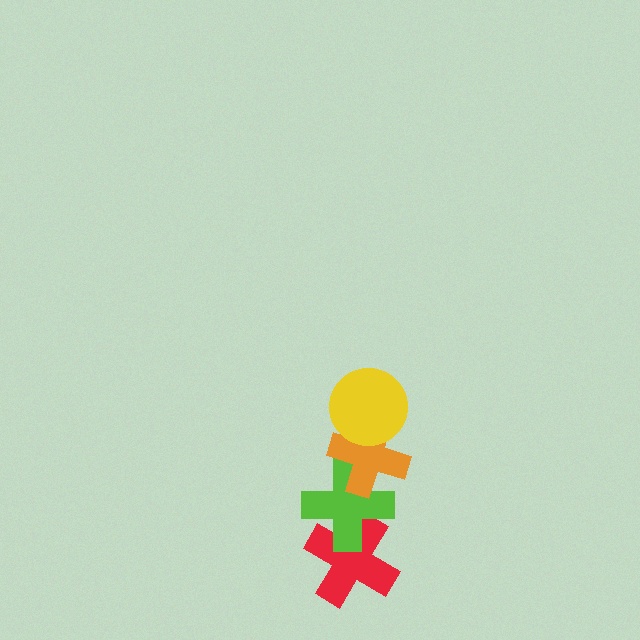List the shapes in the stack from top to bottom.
From top to bottom: the yellow circle, the orange cross, the lime cross, the red cross.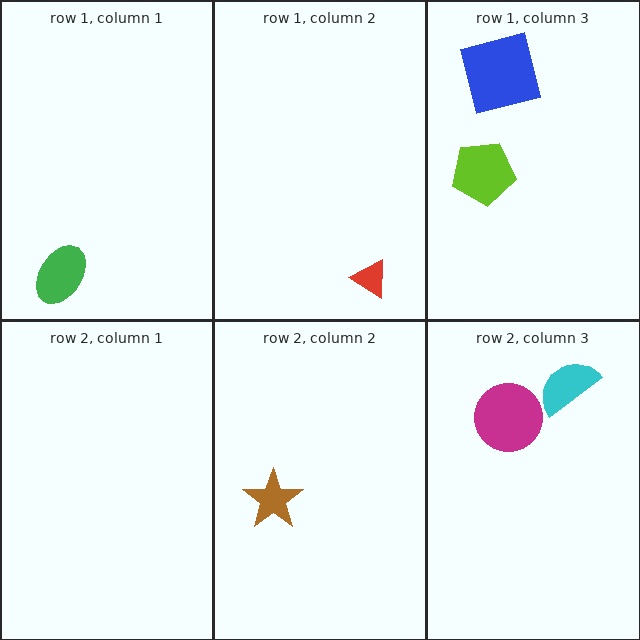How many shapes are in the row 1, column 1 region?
1.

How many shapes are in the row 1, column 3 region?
2.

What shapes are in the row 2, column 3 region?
The cyan semicircle, the magenta circle.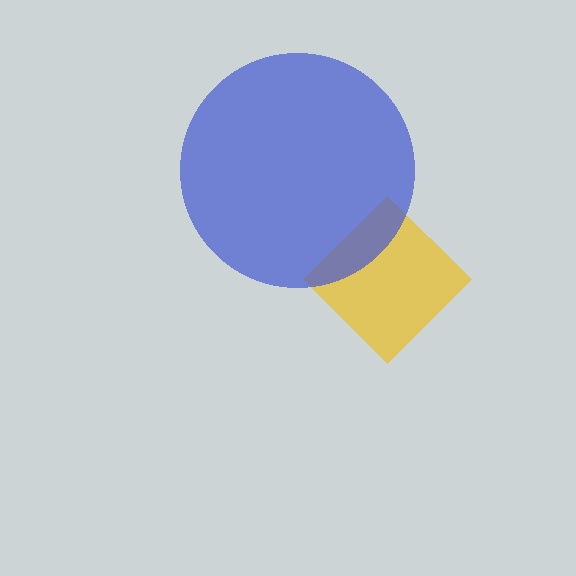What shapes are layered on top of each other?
The layered shapes are: a yellow diamond, a blue circle.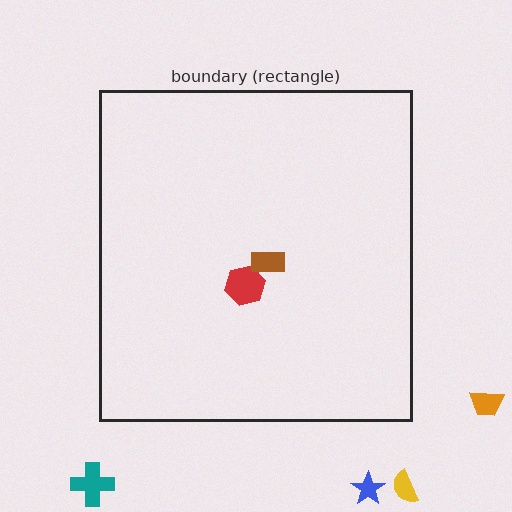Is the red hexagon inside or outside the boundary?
Inside.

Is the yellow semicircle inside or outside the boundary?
Outside.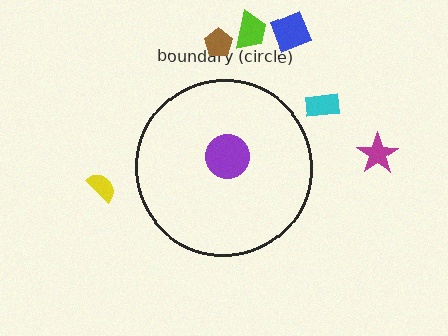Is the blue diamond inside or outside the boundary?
Outside.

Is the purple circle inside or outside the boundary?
Inside.